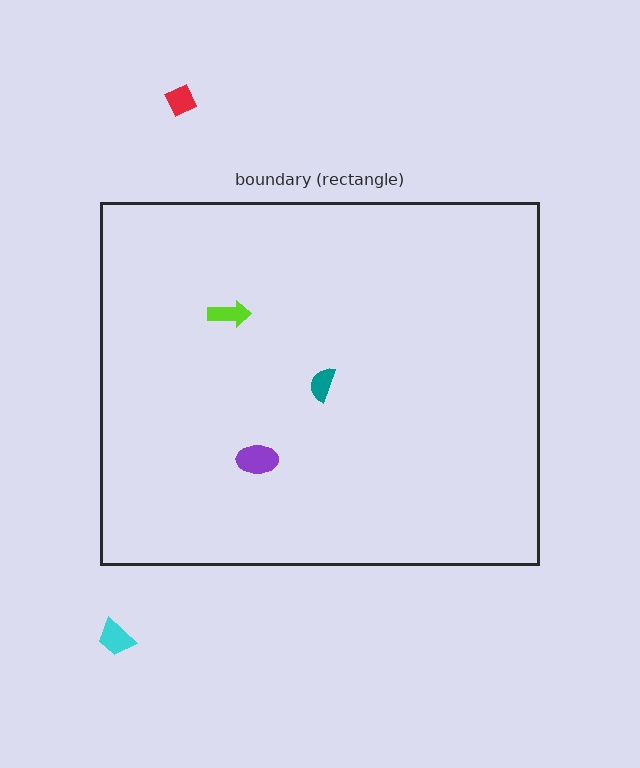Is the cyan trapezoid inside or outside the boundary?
Outside.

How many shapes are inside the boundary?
3 inside, 2 outside.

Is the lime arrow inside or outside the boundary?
Inside.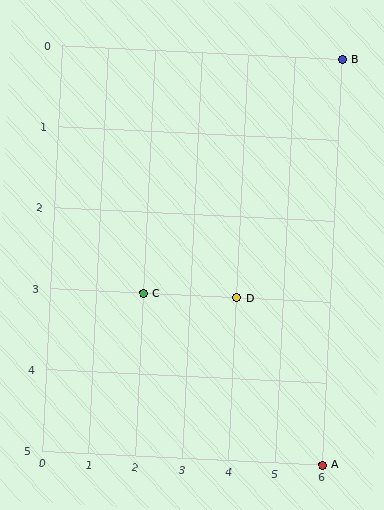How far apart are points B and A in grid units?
Points B and A are 5 rows apart.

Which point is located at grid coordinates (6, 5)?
Point A is at (6, 5).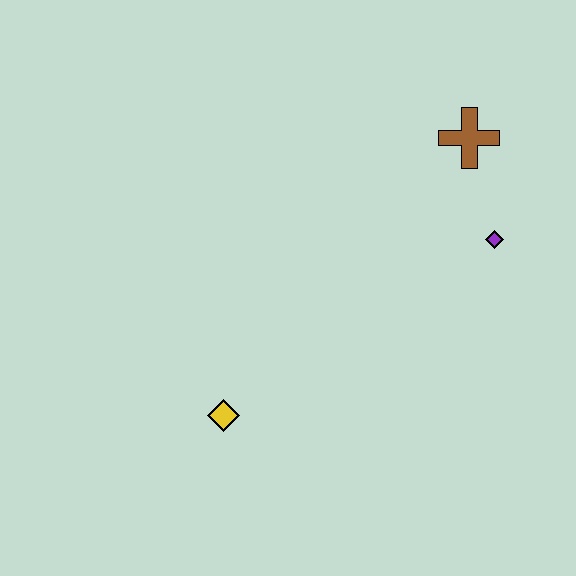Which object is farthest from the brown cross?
The yellow diamond is farthest from the brown cross.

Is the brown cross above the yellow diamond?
Yes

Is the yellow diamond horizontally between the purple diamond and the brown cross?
No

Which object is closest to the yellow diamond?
The purple diamond is closest to the yellow diamond.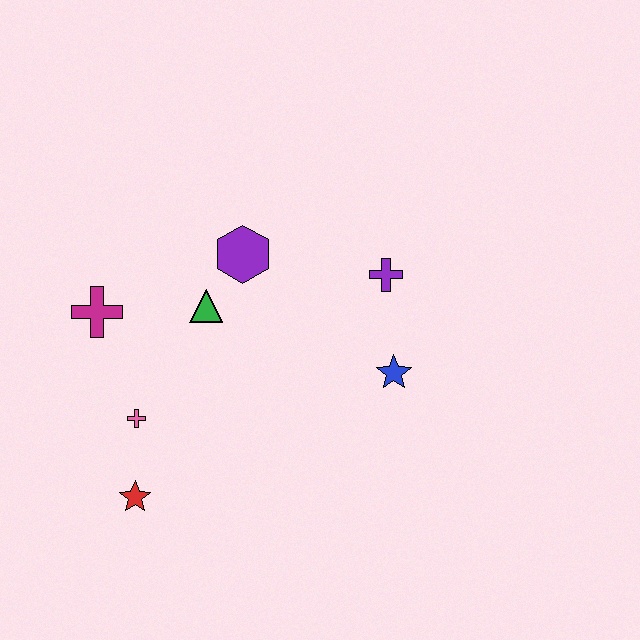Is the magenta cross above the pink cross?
Yes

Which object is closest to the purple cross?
The blue star is closest to the purple cross.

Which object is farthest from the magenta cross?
The blue star is farthest from the magenta cross.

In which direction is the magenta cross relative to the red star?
The magenta cross is above the red star.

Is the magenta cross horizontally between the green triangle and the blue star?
No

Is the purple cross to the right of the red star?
Yes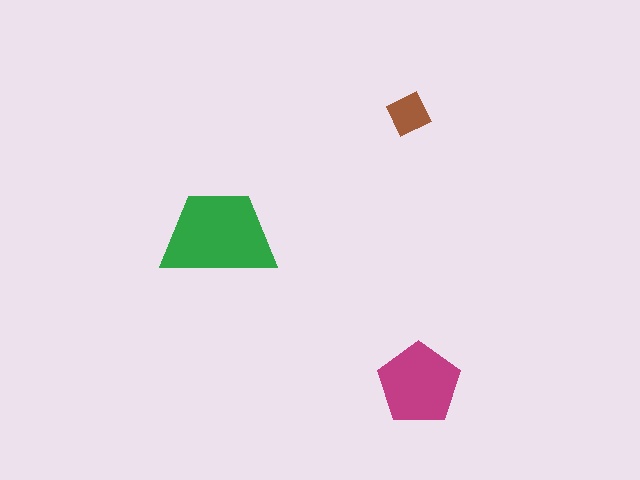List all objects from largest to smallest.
The green trapezoid, the magenta pentagon, the brown square.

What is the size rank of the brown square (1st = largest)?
3rd.